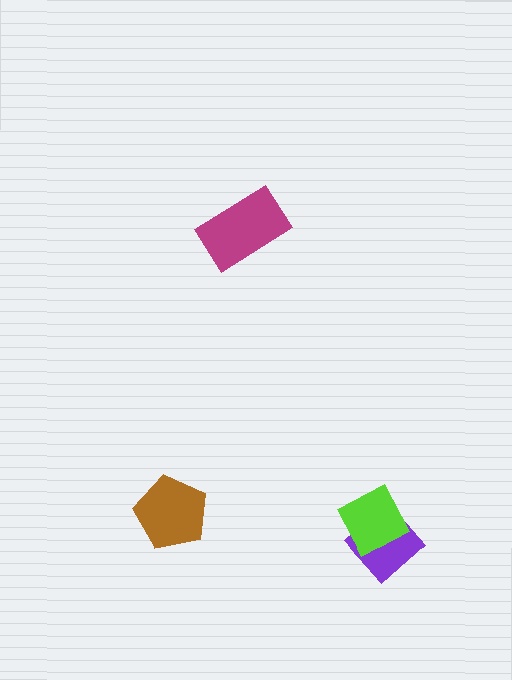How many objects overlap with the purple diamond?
1 object overlaps with the purple diamond.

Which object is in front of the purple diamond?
The lime square is in front of the purple diamond.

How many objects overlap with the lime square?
1 object overlaps with the lime square.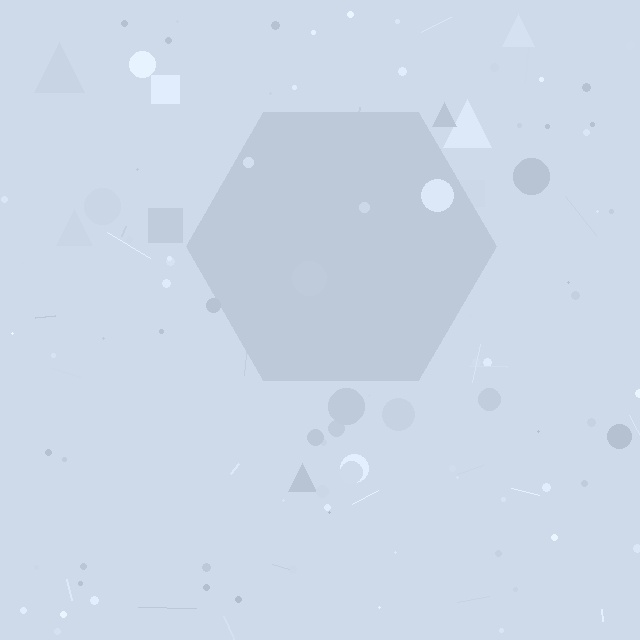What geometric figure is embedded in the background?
A hexagon is embedded in the background.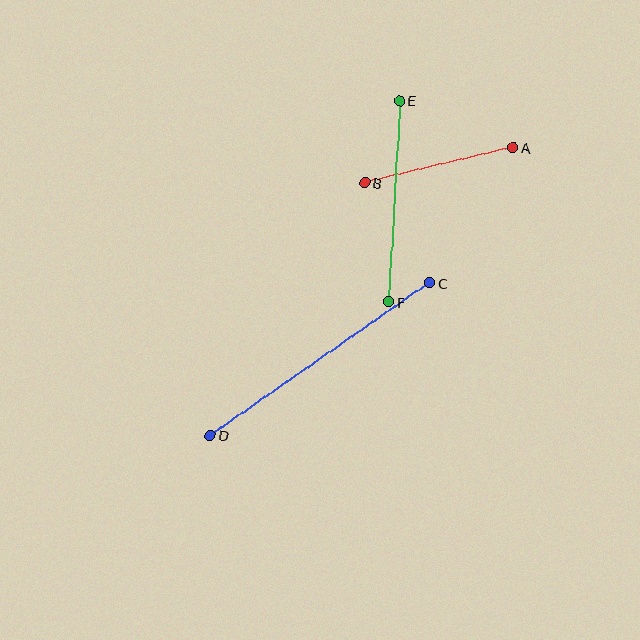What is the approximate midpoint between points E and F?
The midpoint is at approximately (394, 201) pixels.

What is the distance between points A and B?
The distance is approximately 153 pixels.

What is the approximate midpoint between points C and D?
The midpoint is at approximately (320, 359) pixels.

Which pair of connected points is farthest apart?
Points C and D are farthest apart.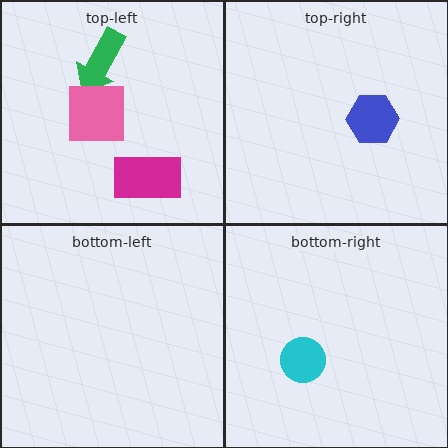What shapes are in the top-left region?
The green arrow, the pink square, the magenta rectangle.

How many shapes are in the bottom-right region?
1.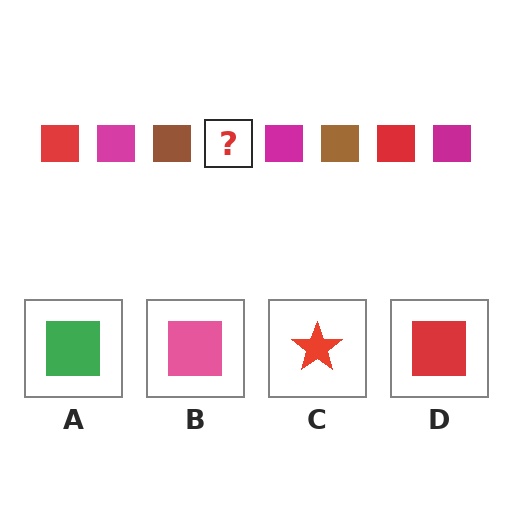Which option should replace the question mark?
Option D.